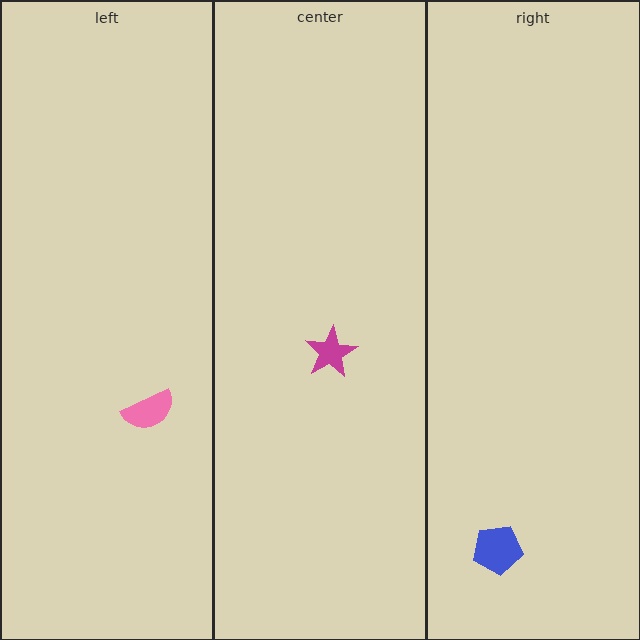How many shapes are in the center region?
1.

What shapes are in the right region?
The blue pentagon.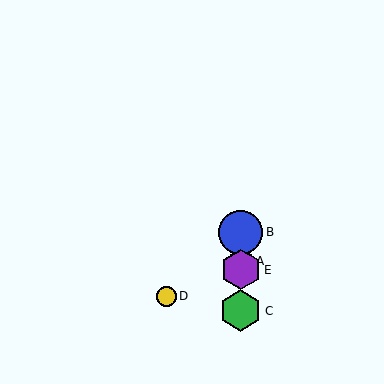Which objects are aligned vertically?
Objects A, B, C, E are aligned vertically.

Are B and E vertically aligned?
Yes, both are at x≈241.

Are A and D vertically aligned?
No, A is at x≈241 and D is at x≈166.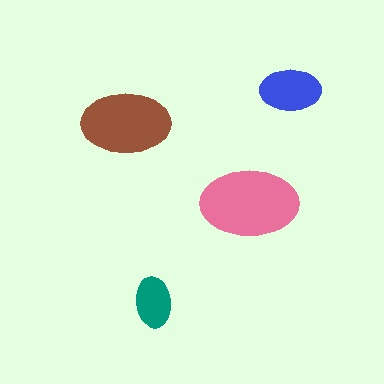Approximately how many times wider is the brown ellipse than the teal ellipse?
About 1.5 times wider.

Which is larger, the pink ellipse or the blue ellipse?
The pink one.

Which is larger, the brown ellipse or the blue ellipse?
The brown one.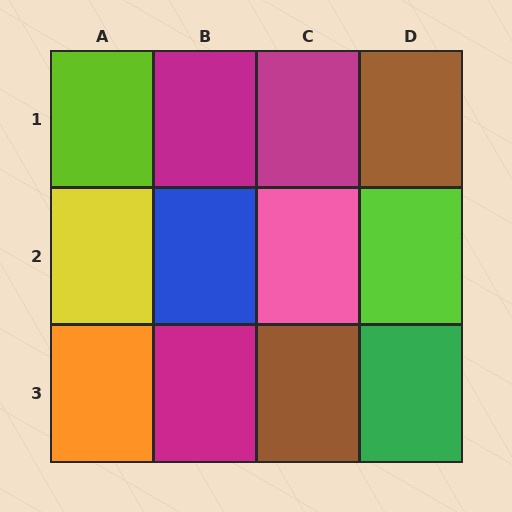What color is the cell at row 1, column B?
Magenta.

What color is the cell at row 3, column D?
Green.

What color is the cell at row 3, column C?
Brown.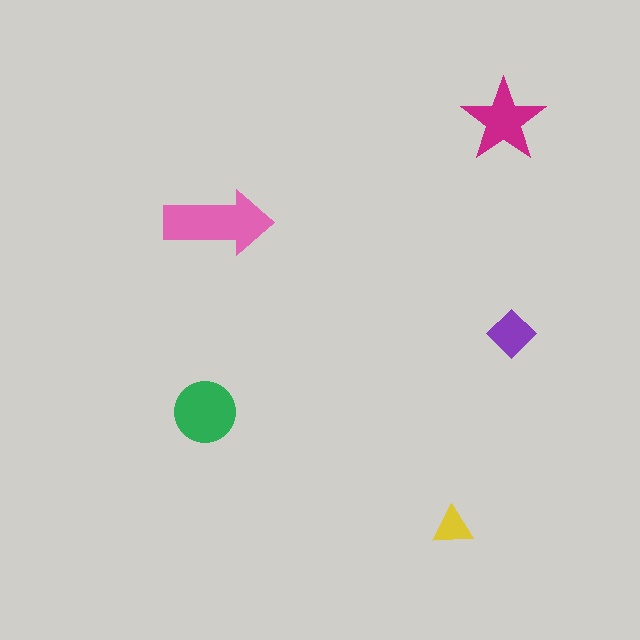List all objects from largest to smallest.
The pink arrow, the green circle, the magenta star, the purple diamond, the yellow triangle.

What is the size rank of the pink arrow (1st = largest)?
1st.